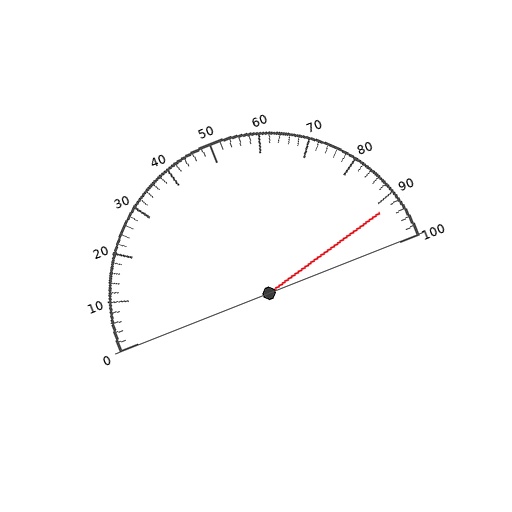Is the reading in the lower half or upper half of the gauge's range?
The reading is in the upper half of the range (0 to 100).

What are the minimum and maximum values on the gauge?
The gauge ranges from 0 to 100.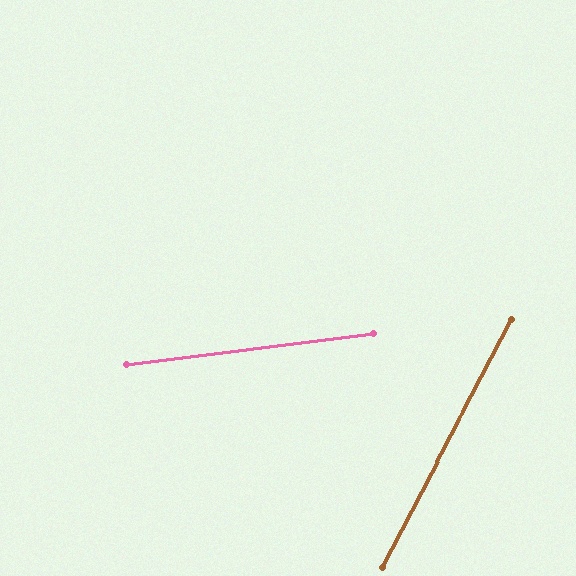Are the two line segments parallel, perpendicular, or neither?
Neither parallel nor perpendicular — they differ by about 55°.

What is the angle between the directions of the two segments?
Approximately 55 degrees.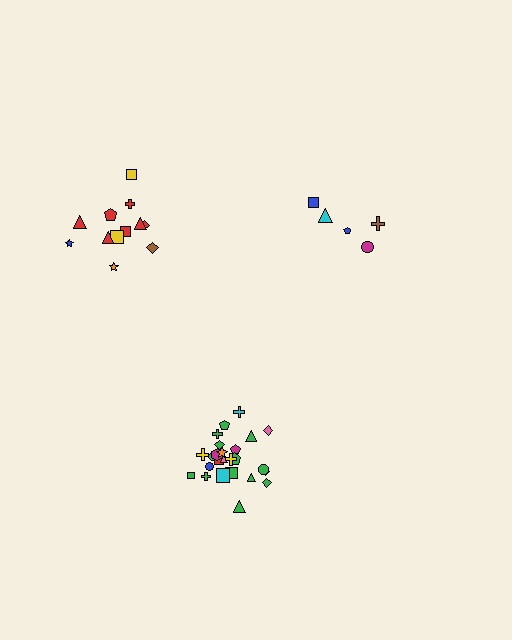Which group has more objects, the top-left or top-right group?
The top-left group.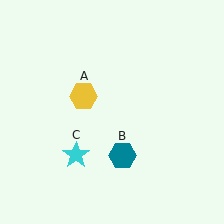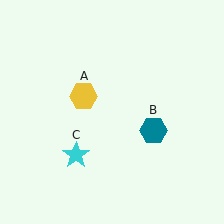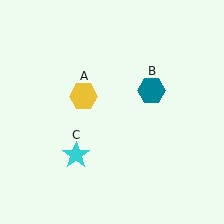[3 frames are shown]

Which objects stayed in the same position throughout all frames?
Yellow hexagon (object A) and cyan star (object C) remained stationary.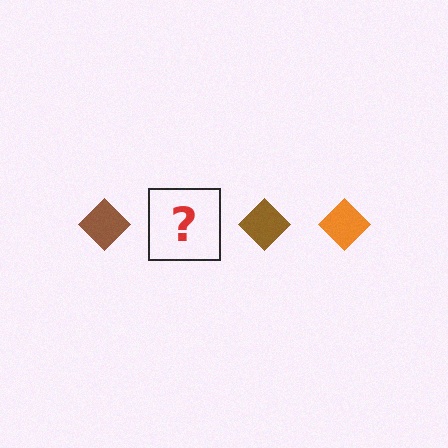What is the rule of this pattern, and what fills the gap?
The rule is that the pattern cycles through brown, orange diamonds. The gap should be filled with an orange diamond.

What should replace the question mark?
The question mark should be replaced with an orange diamond.